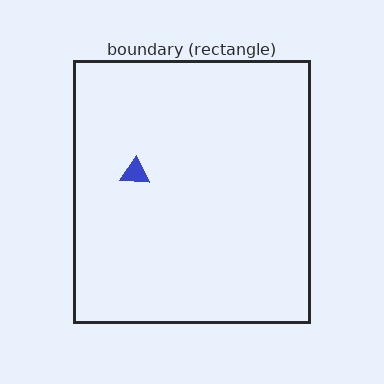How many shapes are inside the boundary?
1 inside, 0 outside.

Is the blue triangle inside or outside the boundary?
Inside.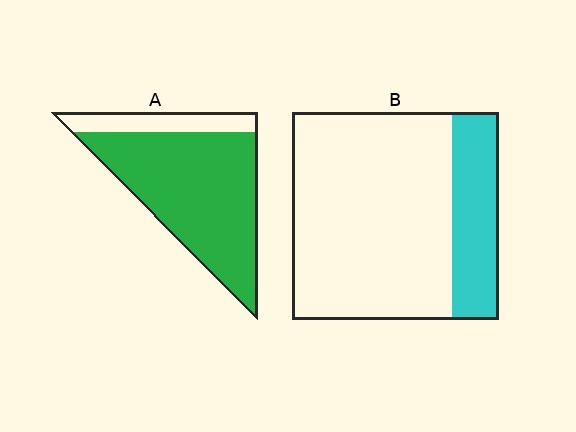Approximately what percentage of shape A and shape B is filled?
A is approximately 80% and B is approximately 25%.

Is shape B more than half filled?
No.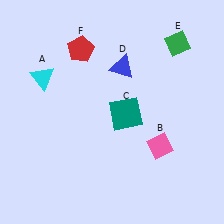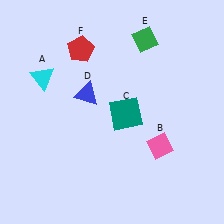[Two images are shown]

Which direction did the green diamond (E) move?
The green diamond (E) moved left.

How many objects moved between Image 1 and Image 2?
2 objects moved between the two images.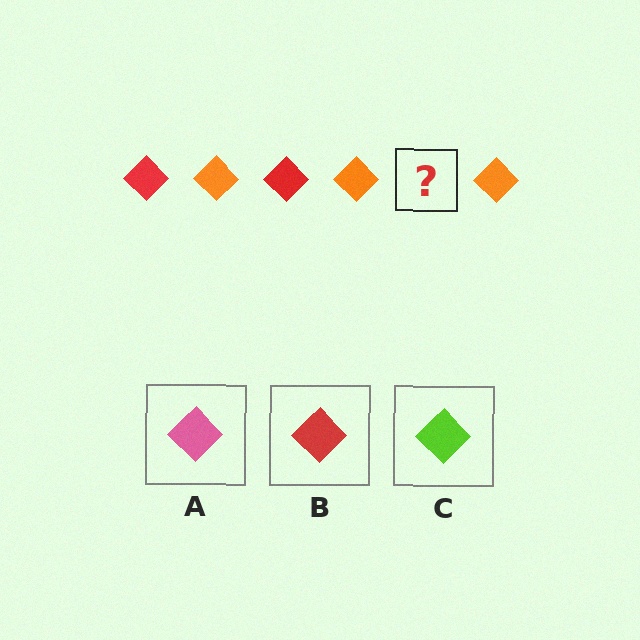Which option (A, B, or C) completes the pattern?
B.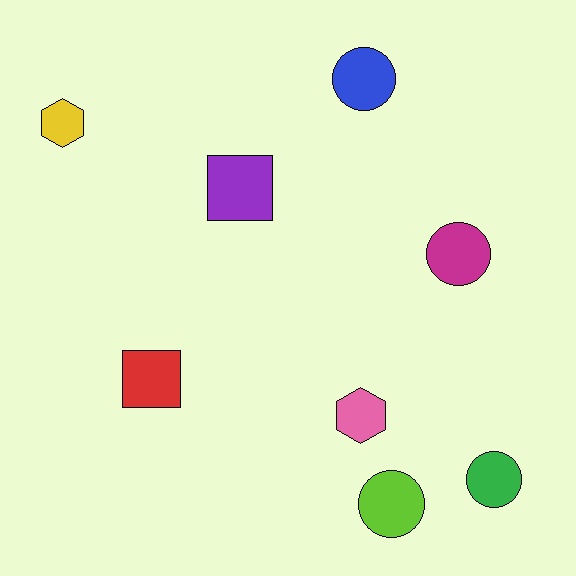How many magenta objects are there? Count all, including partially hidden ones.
There is 1 magenta object.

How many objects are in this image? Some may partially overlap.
There are 8 objects.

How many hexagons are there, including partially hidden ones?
There are 2 hexagons.